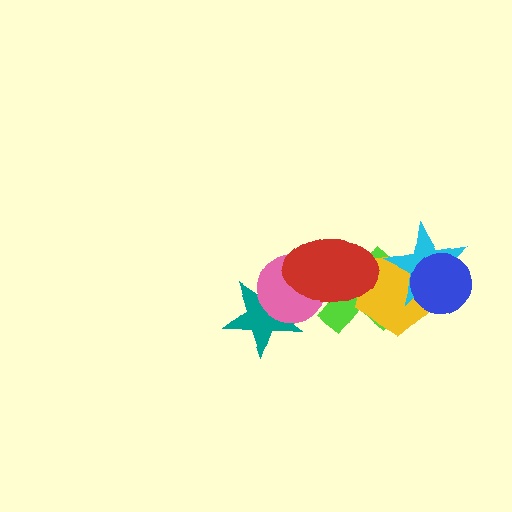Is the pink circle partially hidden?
Yes, it is partially covered by another shape.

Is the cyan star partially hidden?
Yes, it is partially covered by another shape.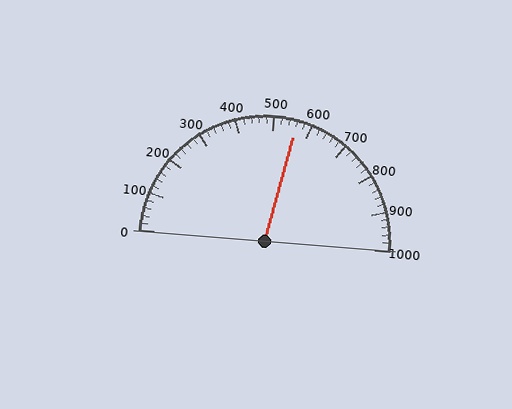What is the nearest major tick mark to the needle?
The nearest major tick mark is 600.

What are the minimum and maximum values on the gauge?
The gauge ranges from 0 to 1000.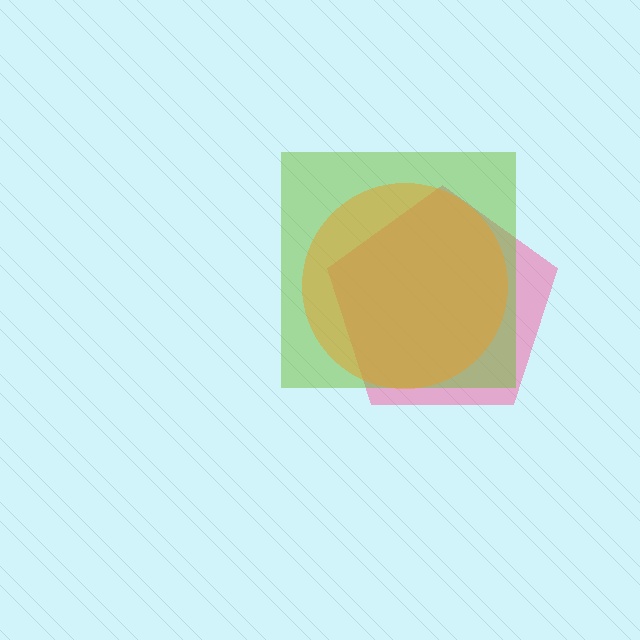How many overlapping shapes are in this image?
There are 3 overlapping shapes in the image.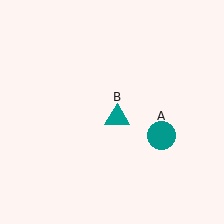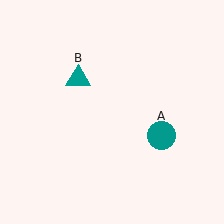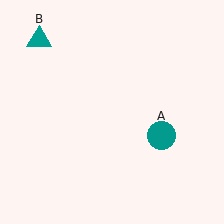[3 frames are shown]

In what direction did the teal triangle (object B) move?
The teal triangle (object B) moved up and to the left.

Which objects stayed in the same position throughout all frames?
Teal circle (object A) remained stationary.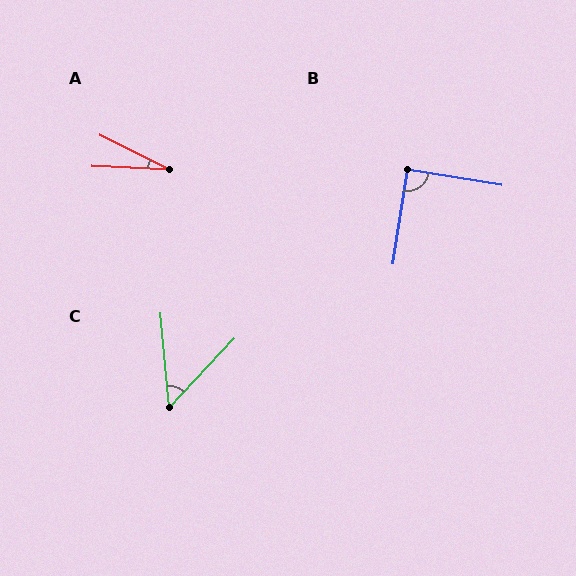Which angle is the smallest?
A, at approximately 24 degrees.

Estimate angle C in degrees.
Approximately 49 degrees.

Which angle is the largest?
B, at approximately 89 degrees.